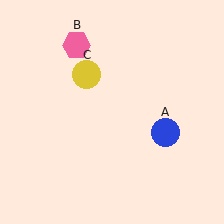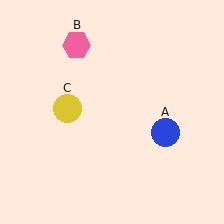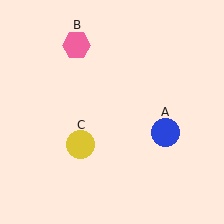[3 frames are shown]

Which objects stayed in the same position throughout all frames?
Blue circle (object A) and pink hexagon (object B) remained stationary.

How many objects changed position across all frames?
1 object changed position: yellow circle (object C).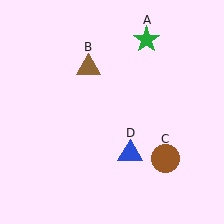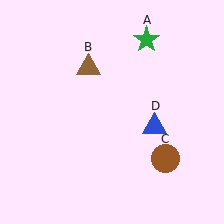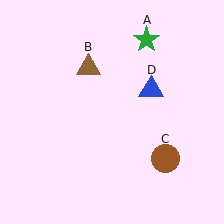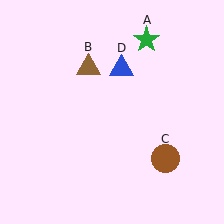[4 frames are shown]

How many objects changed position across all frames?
1 object changed position: blue triangle (object D).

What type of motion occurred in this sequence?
The blue triangle (object D) rotated counterclockwise around the center of the scene.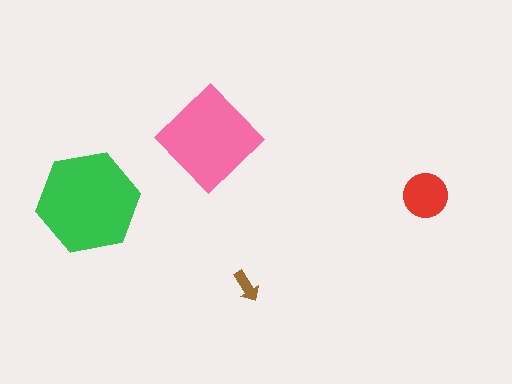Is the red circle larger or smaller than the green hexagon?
Smaller.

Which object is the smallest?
The brown arrow.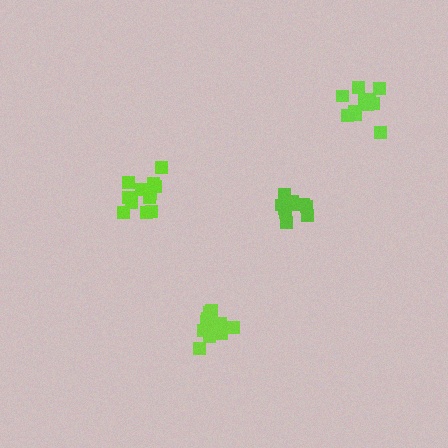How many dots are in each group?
Group 1: 14 dots, Group 2: 10 dots, Group 3: 12 dots, Group 4: 11 dots (47 total).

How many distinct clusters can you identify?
There are 4 distinct clusters.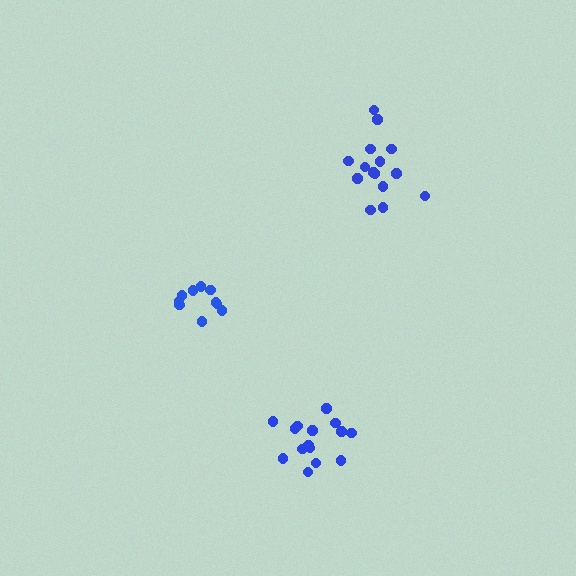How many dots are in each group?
Group 1: 10 dots, Group 2: 15 dots, Group 3: 15 dots (40 total).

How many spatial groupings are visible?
There are 3 spatial groupings.